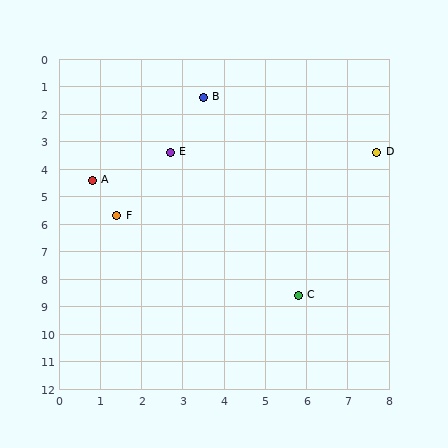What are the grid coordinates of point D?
Point D is at approximately (7.7, 3.4).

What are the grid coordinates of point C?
Point C is at approximately (5.8, 8.6).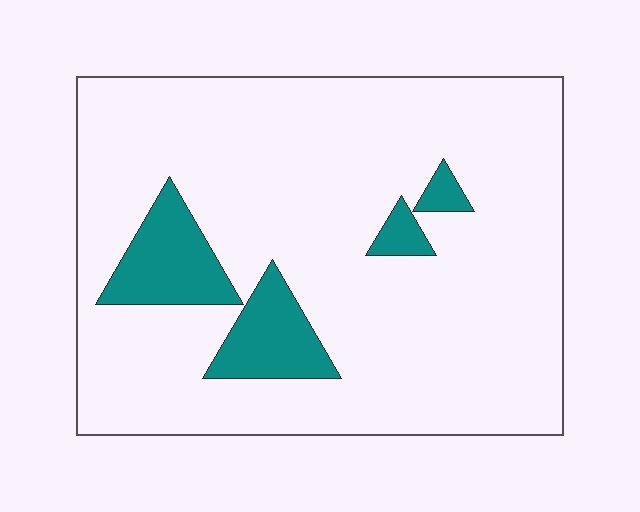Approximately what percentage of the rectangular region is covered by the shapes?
Approximately 15%.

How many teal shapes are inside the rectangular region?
4.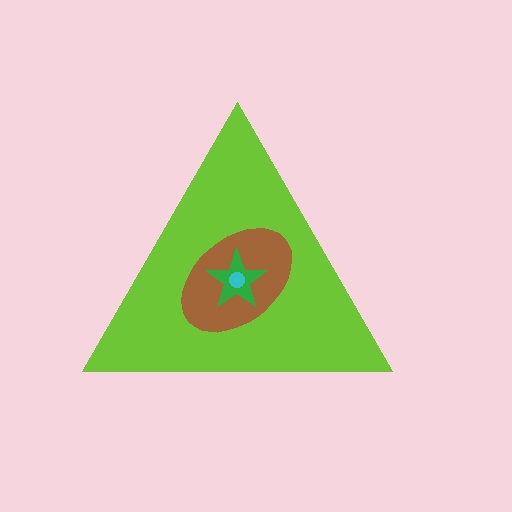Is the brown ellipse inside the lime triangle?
Yes.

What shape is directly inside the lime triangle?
The brown ellipse.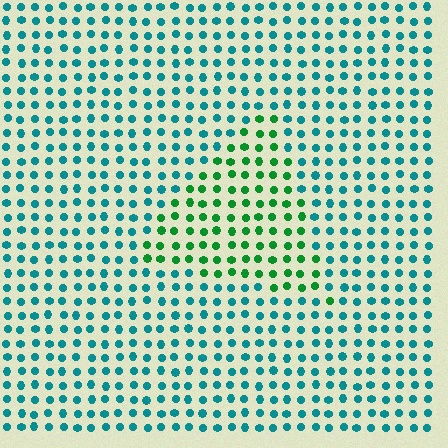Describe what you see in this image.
The image is filled with small teal elements in a uniform arrangement. A triangle-shaped region is visible where the elements are tinted to a slightly different hue, forming a subtle color boundary.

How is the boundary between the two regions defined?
The boundary is defined purely by a slight shift in hue (about 47 degrees). Spacing, size, and orientation are identical on both sides.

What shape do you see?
I see a triangle.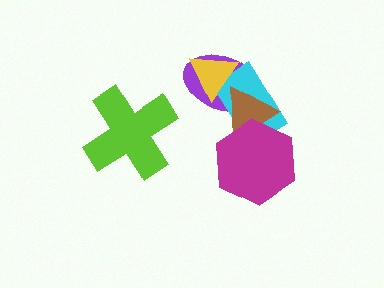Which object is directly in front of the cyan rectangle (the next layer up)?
The yellow triangle is directly in front of the cyan rectangle.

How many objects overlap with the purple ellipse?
3 objects overlap with the purple ellipse.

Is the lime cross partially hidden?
No, no other shape covers it.